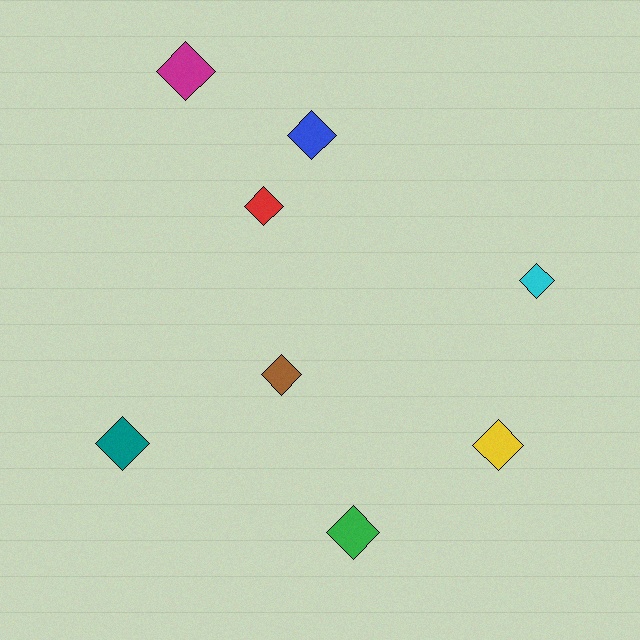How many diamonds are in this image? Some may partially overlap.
There are 8 diamonds.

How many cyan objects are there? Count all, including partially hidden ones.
There is 1 cyan object.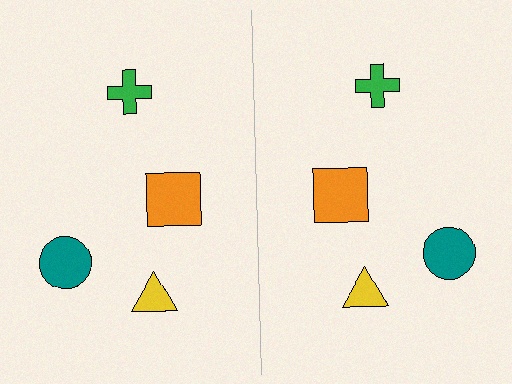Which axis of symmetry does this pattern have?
The pattern has a vertical axis of symmetry running through the center of the image.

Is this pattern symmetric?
Yes, this pattern has bilateral (reflection) symmetry.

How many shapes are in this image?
There are 8 shapes in this image.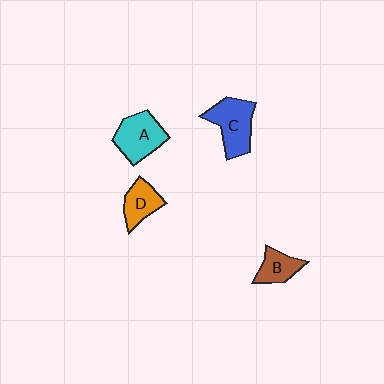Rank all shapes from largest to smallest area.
From largest to smallest: C (blue), A (cyan), D (orange), B (brown).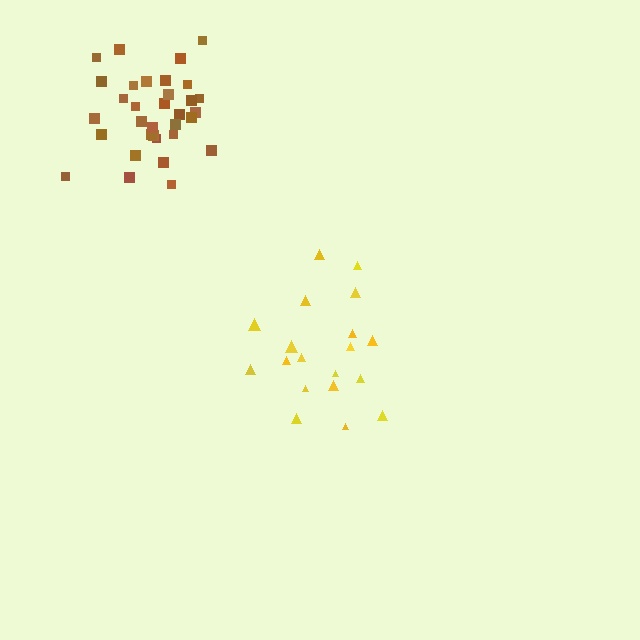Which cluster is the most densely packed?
Brown.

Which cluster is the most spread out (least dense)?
Yellow.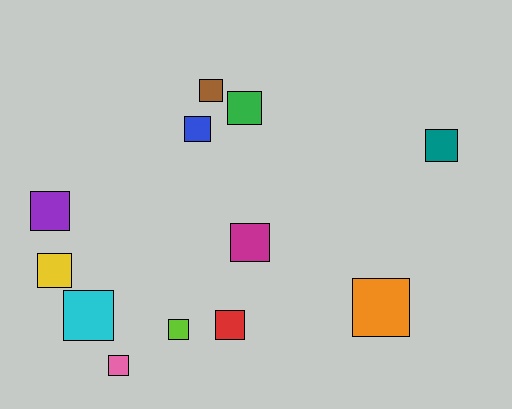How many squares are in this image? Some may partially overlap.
There are 12 squares.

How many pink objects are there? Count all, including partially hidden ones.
There is 1 pink object.